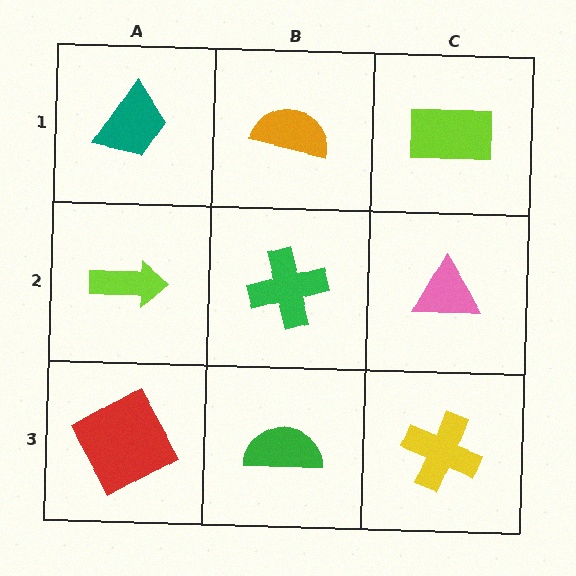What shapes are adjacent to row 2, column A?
A teal trapezoid (row 1, column A), a red square (row 3, column A), a green cross (row 2, column B).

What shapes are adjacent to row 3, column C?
A pink triangle (row 2, column C), a green semicircle (row 3, column B).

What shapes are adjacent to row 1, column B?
A green cross (row 2, column B), a teal trapezoid (row 1, column A), a lime rectangle (row 1, column C).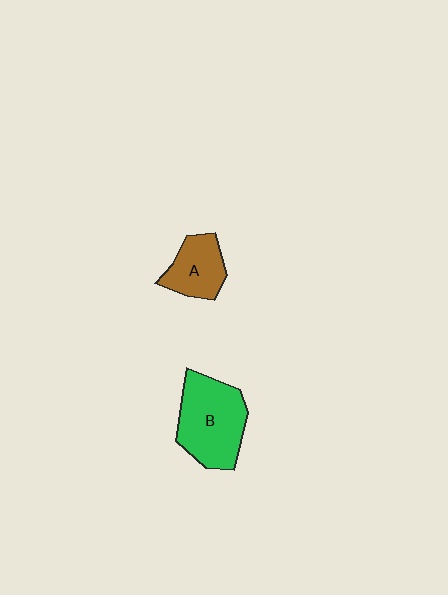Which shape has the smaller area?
Shape A (brown).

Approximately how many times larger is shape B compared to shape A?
Approximately 1.7 times.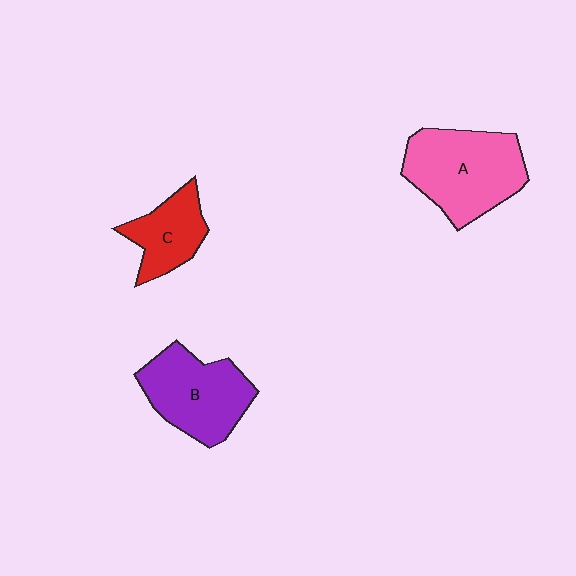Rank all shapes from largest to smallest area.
From largest to smallest: A (pink), B (purple), C (red).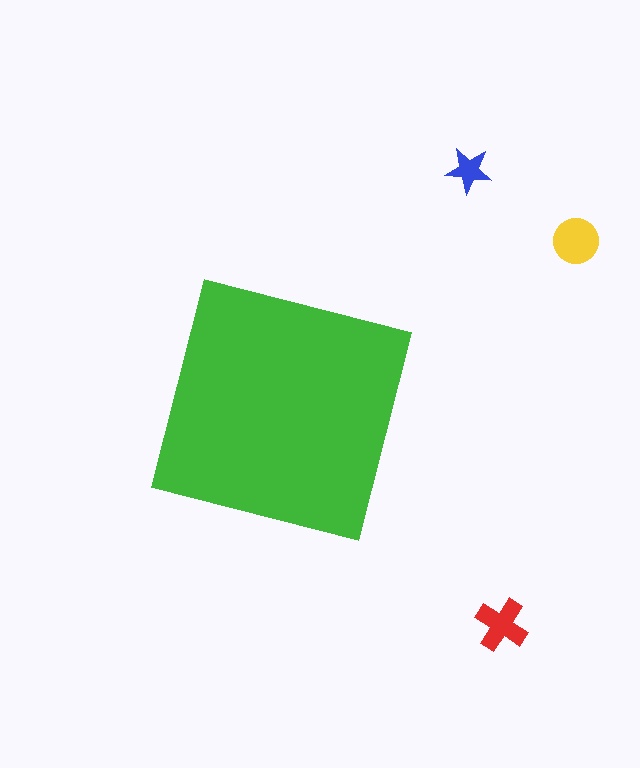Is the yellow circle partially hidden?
No, the yellow circle is fully visible.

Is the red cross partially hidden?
No, the red cross is fully visible.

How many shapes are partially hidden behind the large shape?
0 shapes are partially hidden.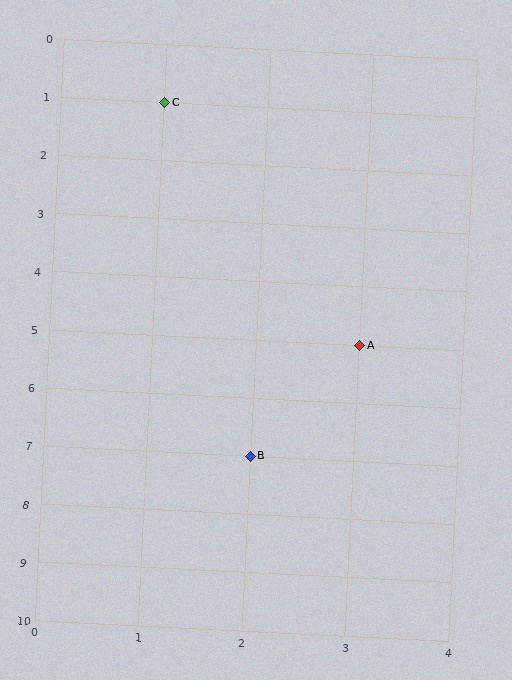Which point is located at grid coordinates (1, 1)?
Point C is at (1, 1).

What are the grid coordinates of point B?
Point B is at grid coordinates (2, 7).